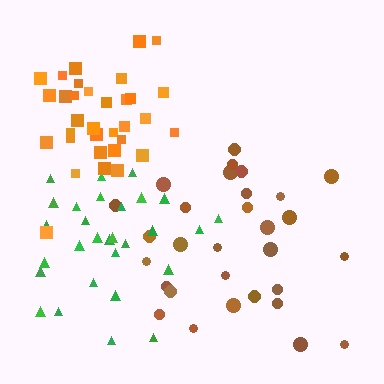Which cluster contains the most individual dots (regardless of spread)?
Orange (33).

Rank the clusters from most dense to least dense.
orange, green, brown.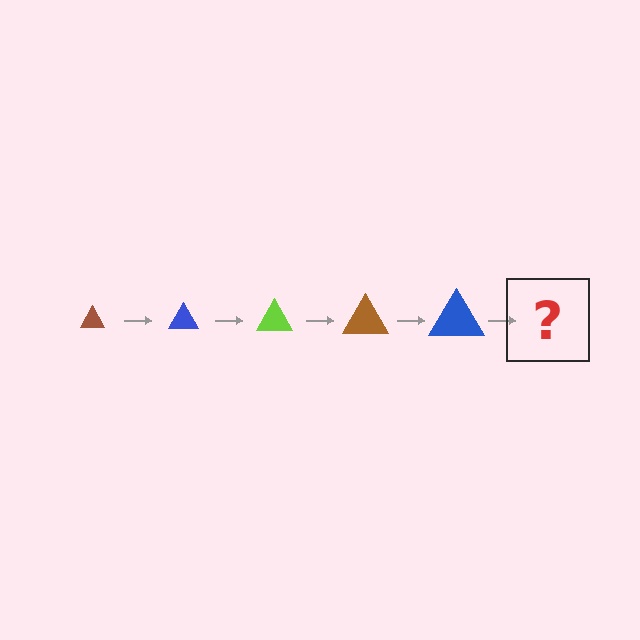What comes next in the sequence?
The next element should be a lime triangle, larger than the previous one.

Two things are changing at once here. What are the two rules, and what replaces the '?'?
The two rules are that the triangle grows larger each step and the color cycles through brown, blue, and lime. The '?' should be a lime triangle, larger than the previous one.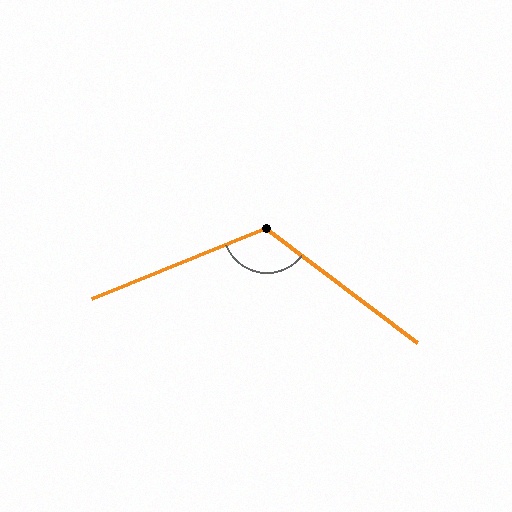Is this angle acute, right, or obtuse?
It is obtuse.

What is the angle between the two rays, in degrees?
Approximately 121 degrees.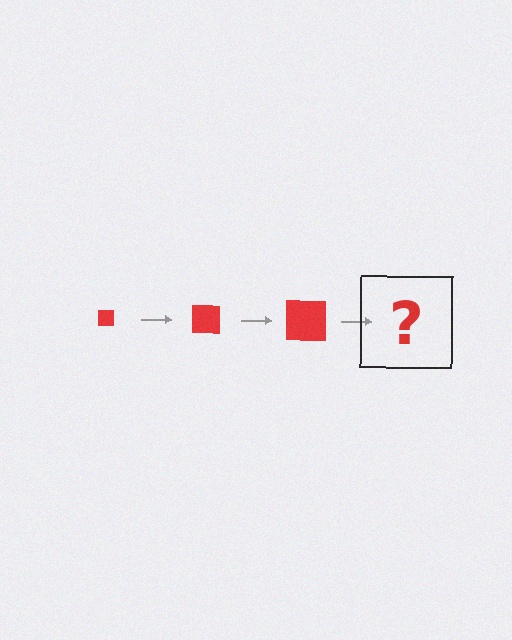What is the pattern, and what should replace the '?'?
The pattern is that the square gets progressively larger each step. The '?' should be a red square, larger than the previous one.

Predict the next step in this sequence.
The next step is a red square, larger than the previous one.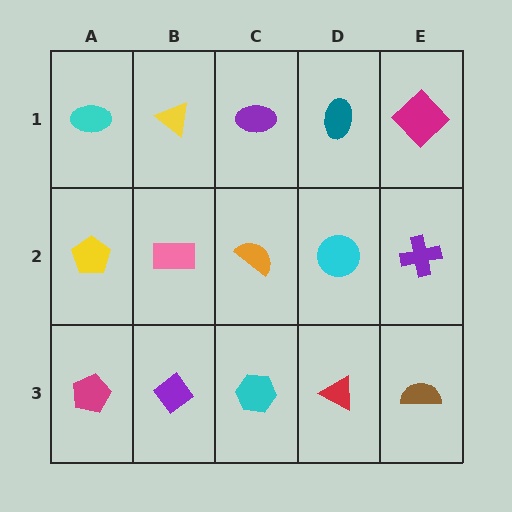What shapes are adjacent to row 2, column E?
A magenta diamond (row 1, column E), a brown semicircle (row 3, column E), a cyan circle (row 2, column D).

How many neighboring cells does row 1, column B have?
3.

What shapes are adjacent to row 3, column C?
An orange semicircle (row 2, column C), a purple diamond (row 3, column B), a red triangle (row 3, column D).